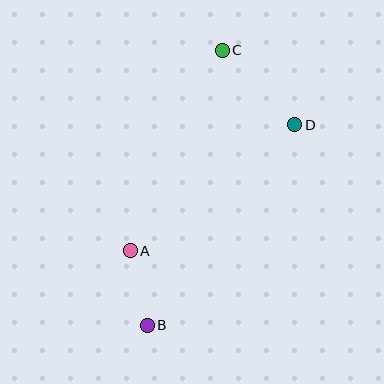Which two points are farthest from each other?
Points B and C are farthest from each other.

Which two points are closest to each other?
Points A and B are closest to each other.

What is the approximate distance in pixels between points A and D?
The distance between A and D is approximately 207 pixels.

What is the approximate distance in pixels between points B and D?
The distance between B and D is approximately 249 pixels.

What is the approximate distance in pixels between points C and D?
The distance between C and D is approximately 104 pixels.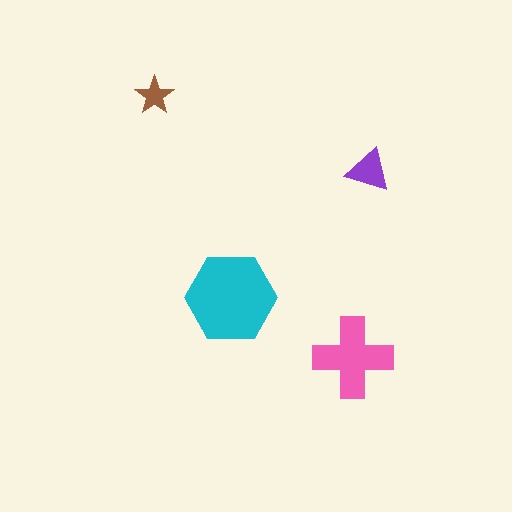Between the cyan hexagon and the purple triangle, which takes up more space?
The cyan hexagon.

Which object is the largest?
The cyan hexagon.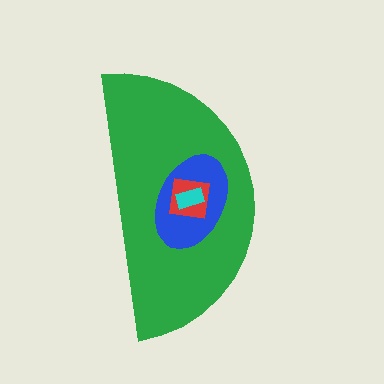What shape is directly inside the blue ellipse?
The red square.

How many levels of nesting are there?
4.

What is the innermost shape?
The cyan rectangle.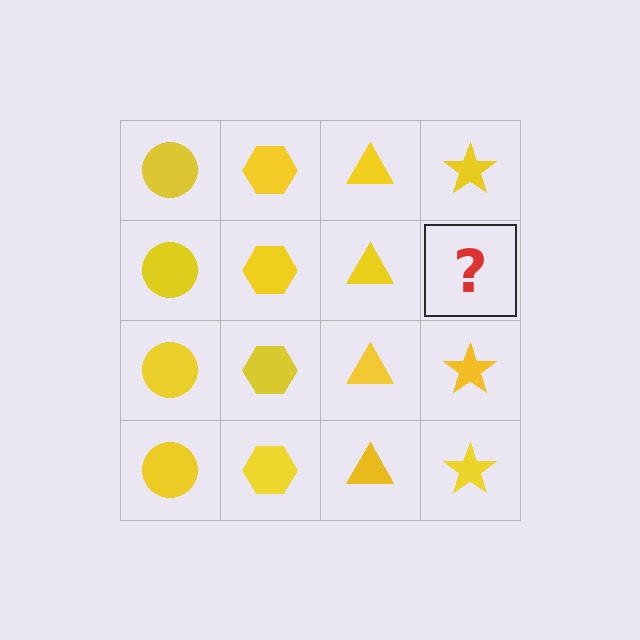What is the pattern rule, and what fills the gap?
The rule is that each column has a consistent shape. The gap should be filled with a yellow star.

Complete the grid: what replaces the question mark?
The question mark should be replaced with a yellow star.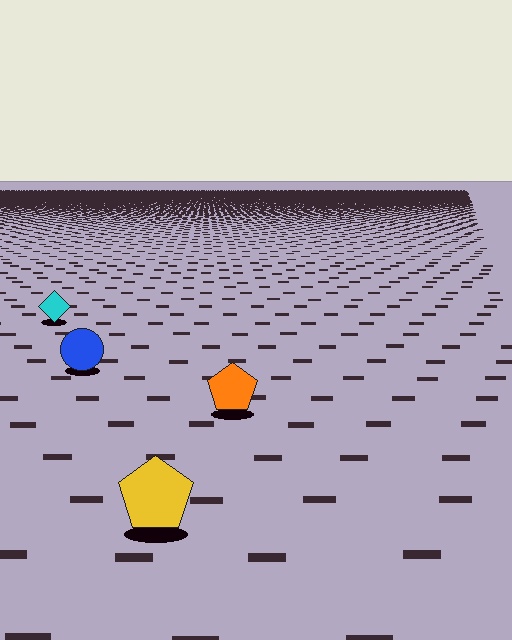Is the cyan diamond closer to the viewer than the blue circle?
No. The blue circle is closer — you can tell from the texture gradient: the ground texture is coarser near it.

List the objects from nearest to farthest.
From nearest to farthest: the yellow pentagon, the orange pentagon, the blue circle, the cyan diamond.